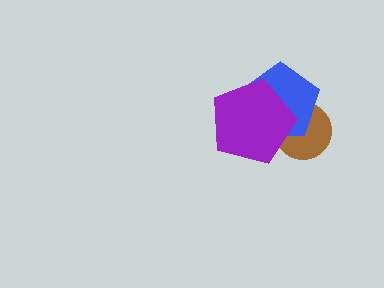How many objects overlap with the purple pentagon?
2 objects overlap with the purple pentagon.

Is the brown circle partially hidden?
Yes, it is partially covered by another shape.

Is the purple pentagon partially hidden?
No, no other shape covers it.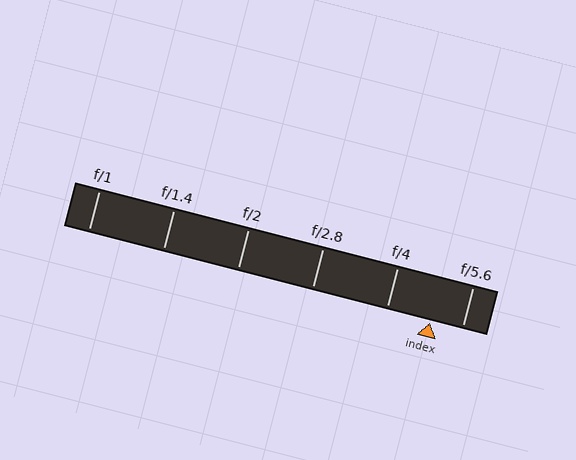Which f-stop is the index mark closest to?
The index mark is closest to f/5.6.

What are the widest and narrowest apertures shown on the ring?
The widest aperture shown is f/1 and the narrowest is f/5.6.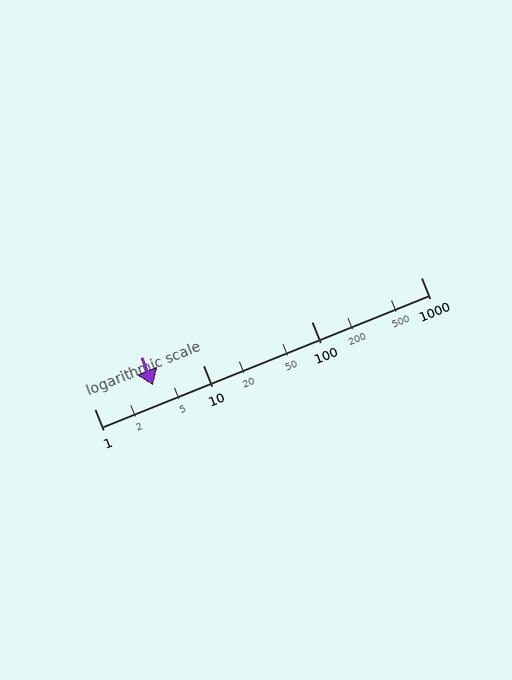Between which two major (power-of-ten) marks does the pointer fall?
The pointer is between 1 and 10.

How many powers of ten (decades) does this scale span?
The scale spans 3 decades, from 1 to 1000.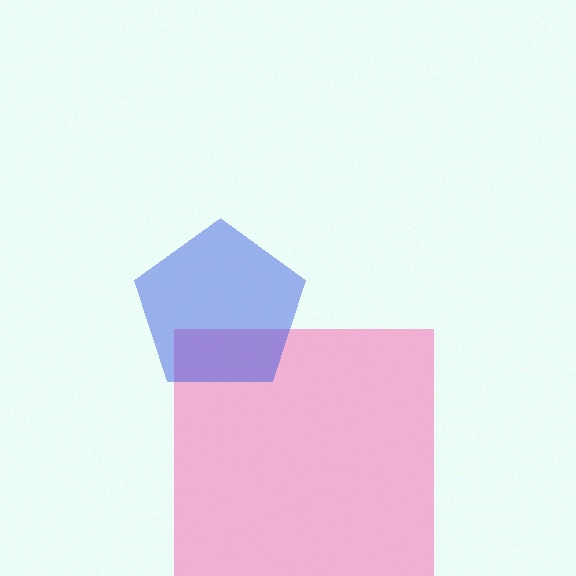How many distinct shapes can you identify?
There are 2 distinct shapes: a pink square, a blue pentagon.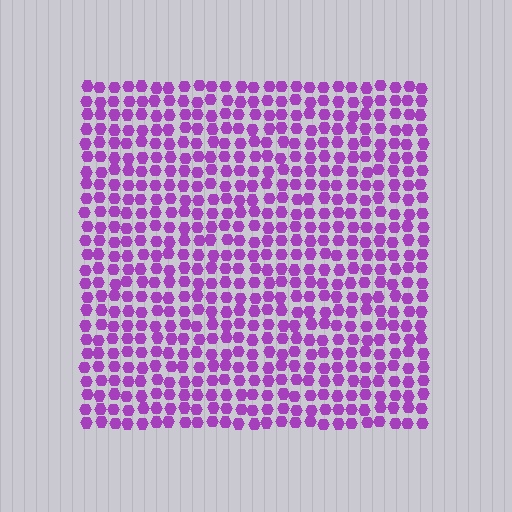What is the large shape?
The large shape is a square.